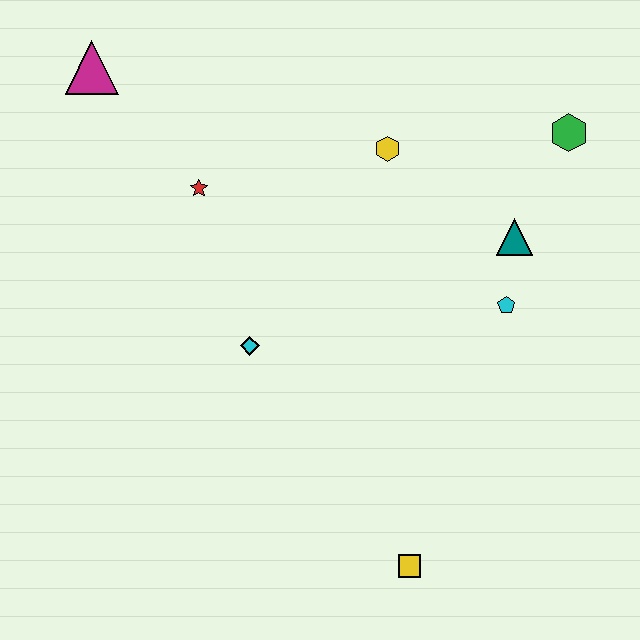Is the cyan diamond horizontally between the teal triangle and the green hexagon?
No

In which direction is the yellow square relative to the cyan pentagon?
The yellow square is below the cyan pentagon.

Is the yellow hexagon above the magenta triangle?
No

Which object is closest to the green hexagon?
The teal triangle is closest to the green hexagon.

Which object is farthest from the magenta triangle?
The yellow square is farthest from the magenta triangle.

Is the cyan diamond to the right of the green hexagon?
No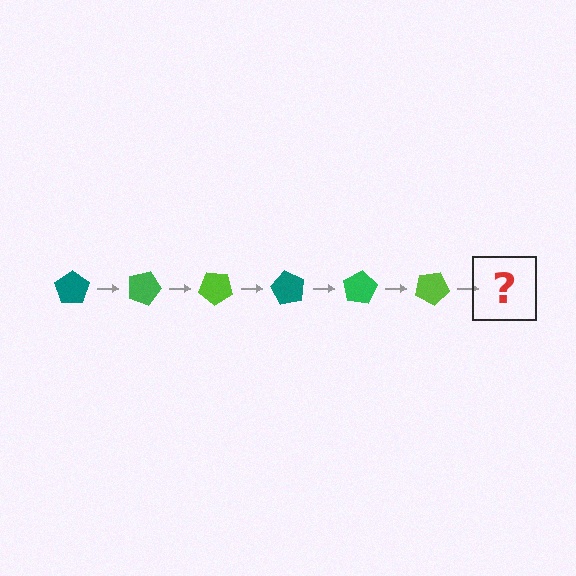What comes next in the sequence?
The next element should be a teal pentagon, rotated 120 degrees from the start.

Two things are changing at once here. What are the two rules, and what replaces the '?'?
The two rules are that it rotates 20 degrees each step and the color cycles through teal, green, and lime. The '?' should be a teal pentagon, rotated 120 degrees from the start.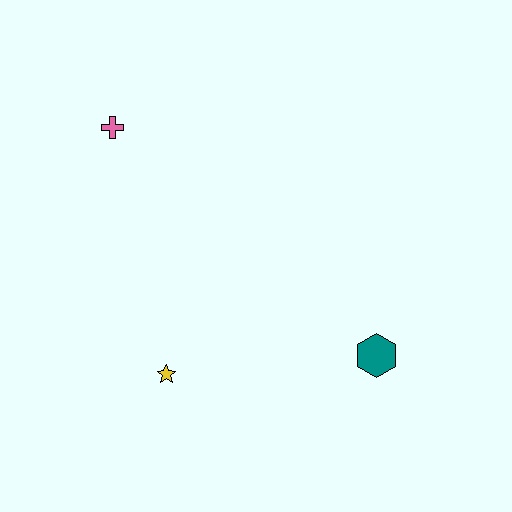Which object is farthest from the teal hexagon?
The pink cross is farthest from the teal hexagon.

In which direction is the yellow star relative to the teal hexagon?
The yellow star is to the left of the teal hexagon.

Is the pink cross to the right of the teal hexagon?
No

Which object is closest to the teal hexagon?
The yellow star is closest to the teal hexagon.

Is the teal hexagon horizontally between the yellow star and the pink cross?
No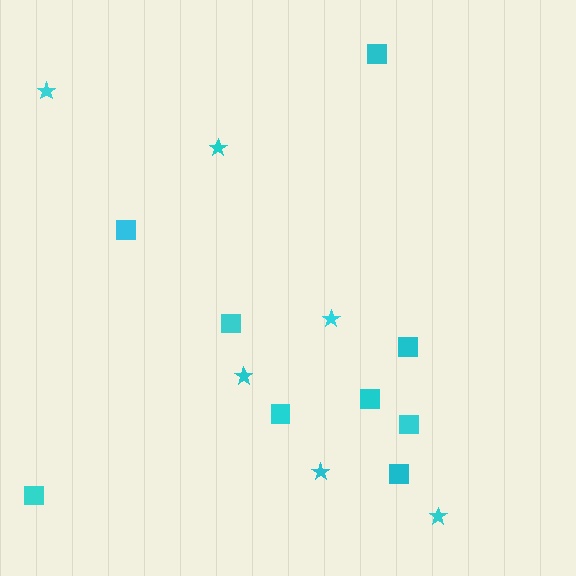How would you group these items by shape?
There are 2 groups: one group of squares (9) and one group of stars (6).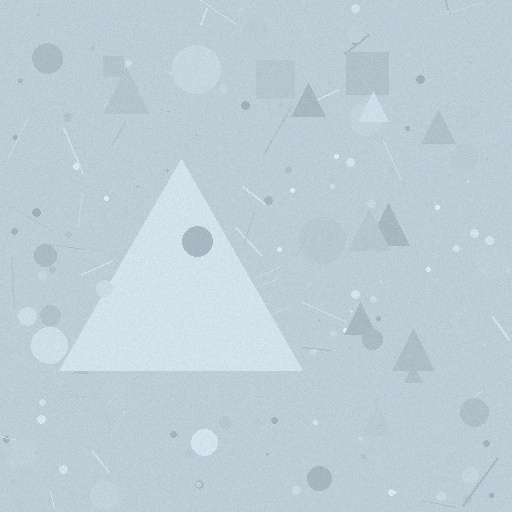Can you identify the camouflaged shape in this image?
The camouflaged shape is a triangle.